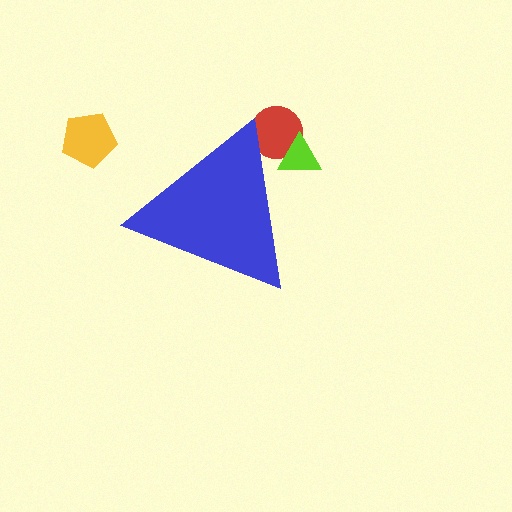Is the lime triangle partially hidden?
Yes, the lime triangle is partially hidden behind the blue triangle.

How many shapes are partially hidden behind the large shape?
2 shapes are partially hidden.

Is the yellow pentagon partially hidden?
No, the yellow pentagon is fully visible.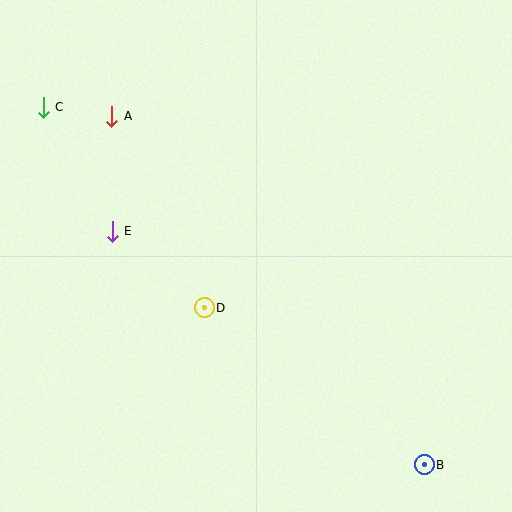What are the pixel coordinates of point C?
Point C is at (43, 107).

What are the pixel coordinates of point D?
Point D is at (204, 308).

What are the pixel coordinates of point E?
Point E is at (112, 231).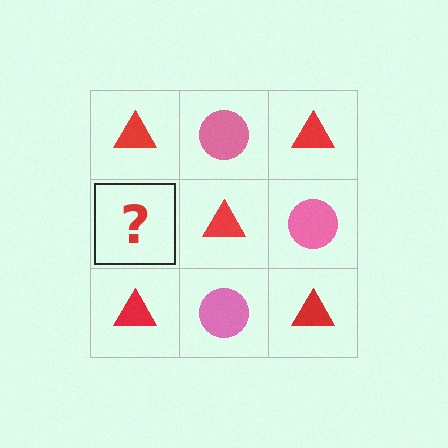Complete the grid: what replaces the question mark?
The question mark should be replaced with a pink circle.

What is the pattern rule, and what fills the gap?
The rule is that it alternates red triangle and pink circle in a checkerboard pattern. The gap should be filled with a pink circle.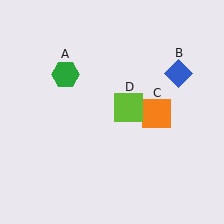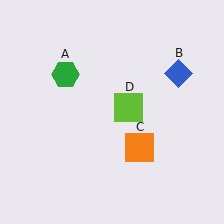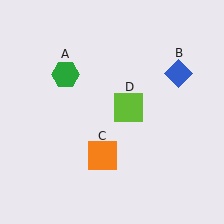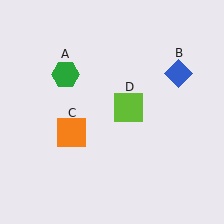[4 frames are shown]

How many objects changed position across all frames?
1 object changed position: orange square (object C).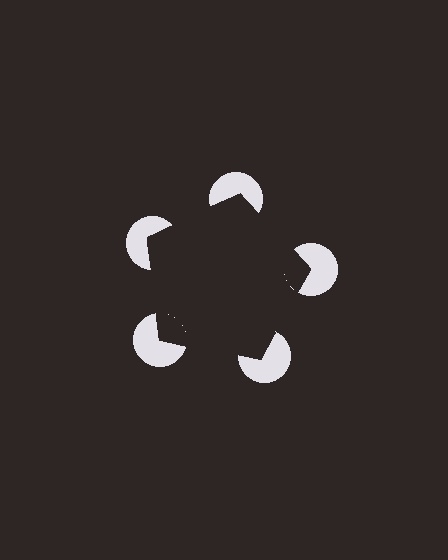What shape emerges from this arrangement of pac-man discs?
An illusory pentagon — its edges are inferred from the aligned wedge cuts in the pac-man discs, not physically drawn.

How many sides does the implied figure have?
5 sides.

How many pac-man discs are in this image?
There are 5 — one at each vertex of the illusory pentagon.